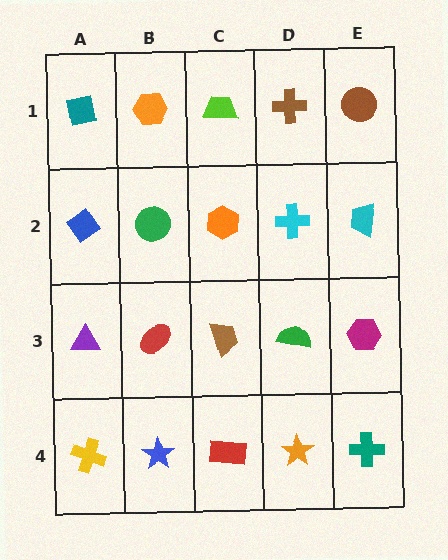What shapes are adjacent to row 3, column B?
A green circle (row 2, column B), a blue star (row 4, column B), a purple triangle (row 3, column A), a brown trapezoid (row 3, column C).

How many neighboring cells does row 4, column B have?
3.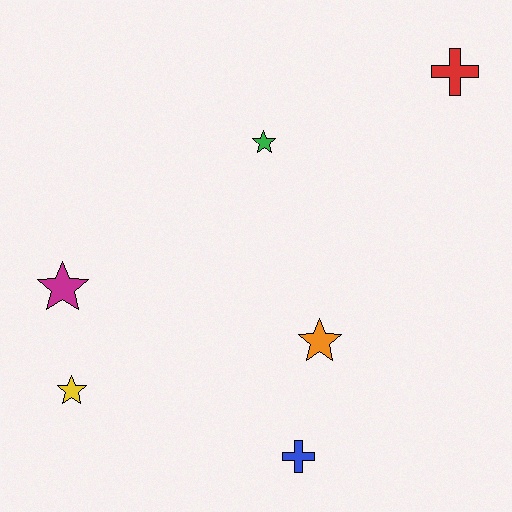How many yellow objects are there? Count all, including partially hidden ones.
There is 1 yellow object.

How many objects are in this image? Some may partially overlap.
There are 6 objects.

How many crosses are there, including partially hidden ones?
There are 2 crosses.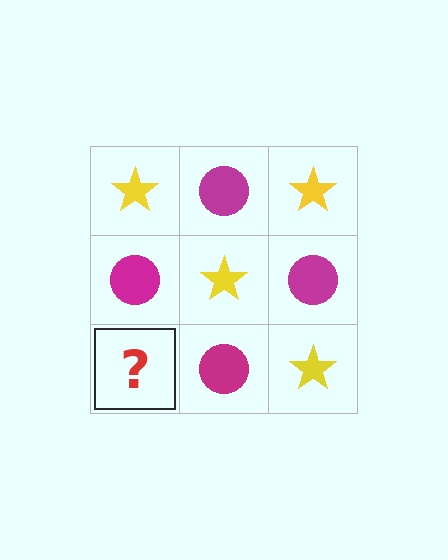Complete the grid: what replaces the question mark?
The question mark should be replaced with a yellow star.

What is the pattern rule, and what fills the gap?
The rule is that it alternates yellow star and magenta circle in a checkerboard pattern. The gap should be filled with a yellow star.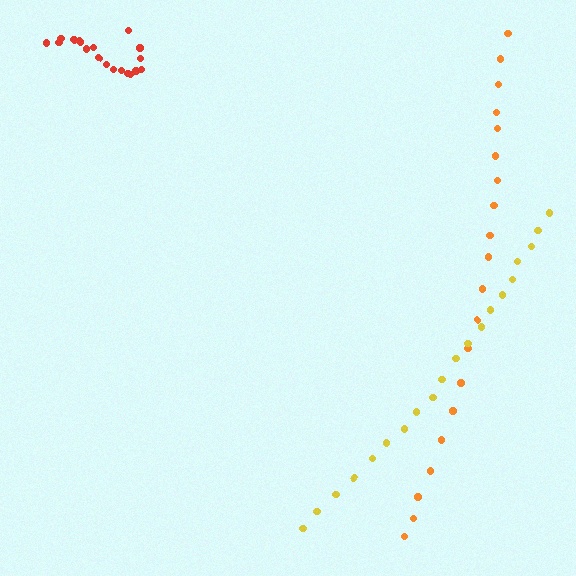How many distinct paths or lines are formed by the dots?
There are 3 distinct paths.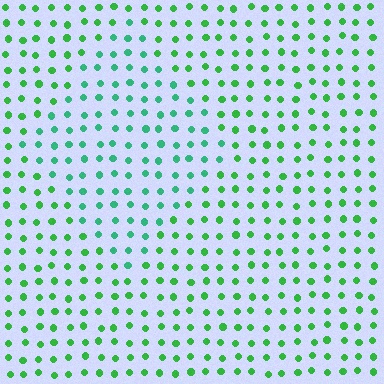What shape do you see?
I see a diamond.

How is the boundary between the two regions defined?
The boundary is defined purely by a slight shift in hue (about 29 degrees). Spacing, size, and orientation are identical on both sides.